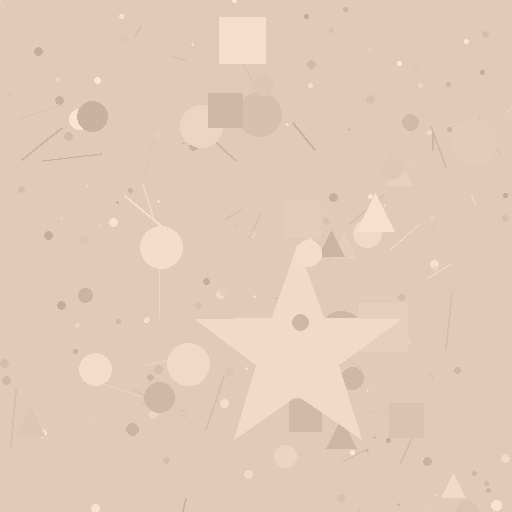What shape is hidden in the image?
A star is hidden in the image.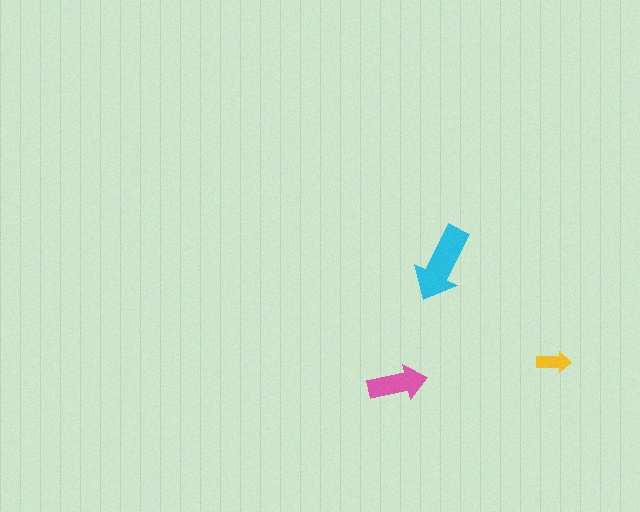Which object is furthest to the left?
The pink arrow is leftmost.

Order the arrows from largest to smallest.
the cyan one, the pink one, the yellow one.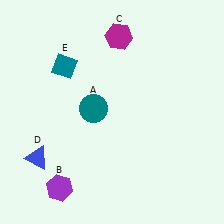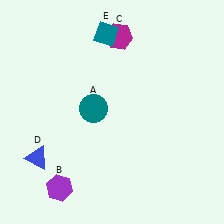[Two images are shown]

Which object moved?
The teal diamond (E) moved right.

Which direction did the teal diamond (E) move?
The teal diamond (E) moved right.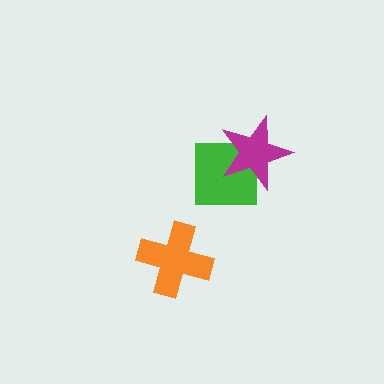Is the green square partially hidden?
Yes, it is partially covered by another shape.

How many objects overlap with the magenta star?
1 object overlaps with the magenta star.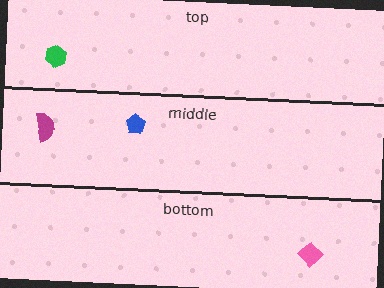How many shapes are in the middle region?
2.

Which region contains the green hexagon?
The top region.